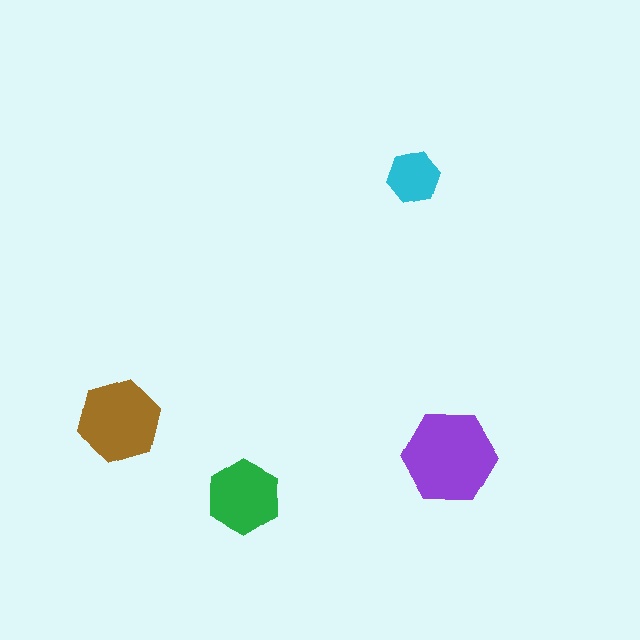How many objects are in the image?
There are 4 objects in the image.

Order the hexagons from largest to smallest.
the purple one, the brown one, the green one, the cyan one.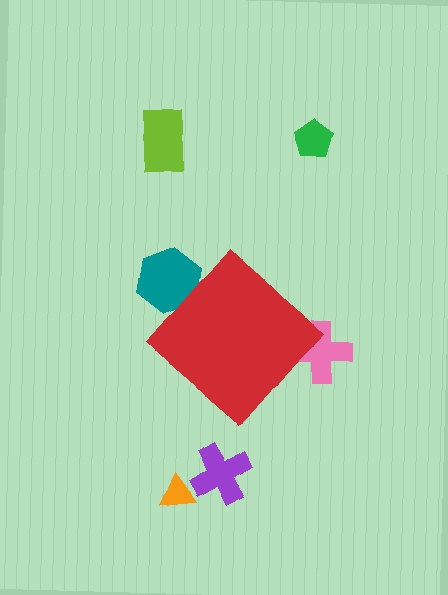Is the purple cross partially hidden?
No, the purple cross is fully visible.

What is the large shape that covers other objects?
A red diamond.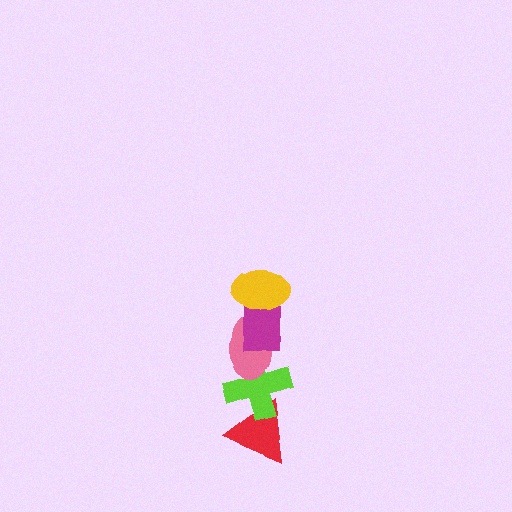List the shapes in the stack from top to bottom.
From top to bottom: the yellow ellipse, the magenta rectangle, the pink ellipse, the lime cross, the red triangle.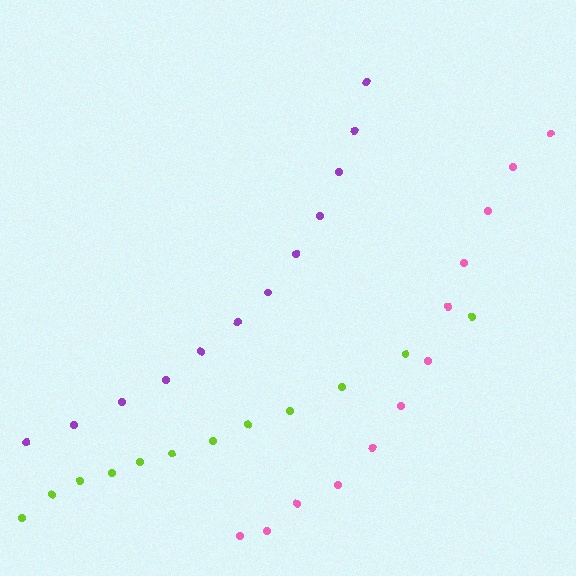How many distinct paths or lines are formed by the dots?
There are 3 distinct paths.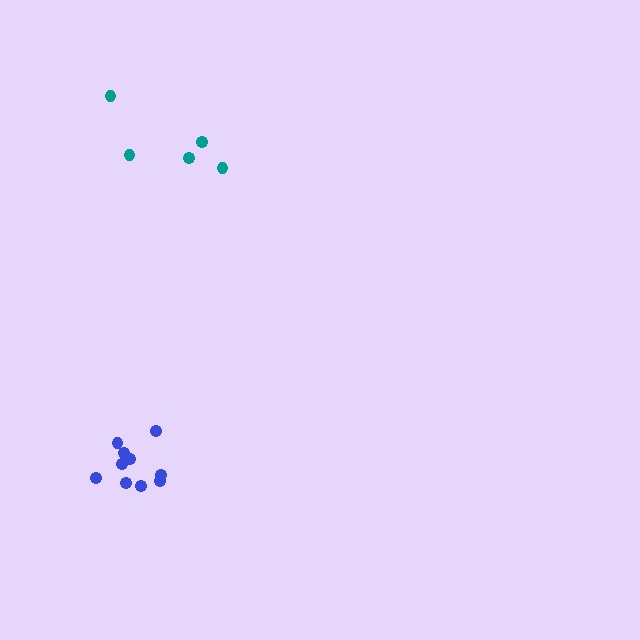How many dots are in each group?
Group 1: 5 dots, Group 2: 10 dots (15 total).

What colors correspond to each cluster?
The clusters are colored: teal, blue.